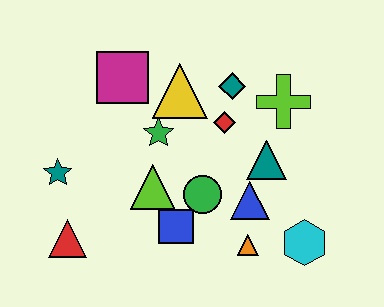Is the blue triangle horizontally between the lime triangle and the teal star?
No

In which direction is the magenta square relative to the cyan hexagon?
The magenta square is to the left of the cyan hexagon.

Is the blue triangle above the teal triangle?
No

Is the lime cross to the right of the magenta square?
Yes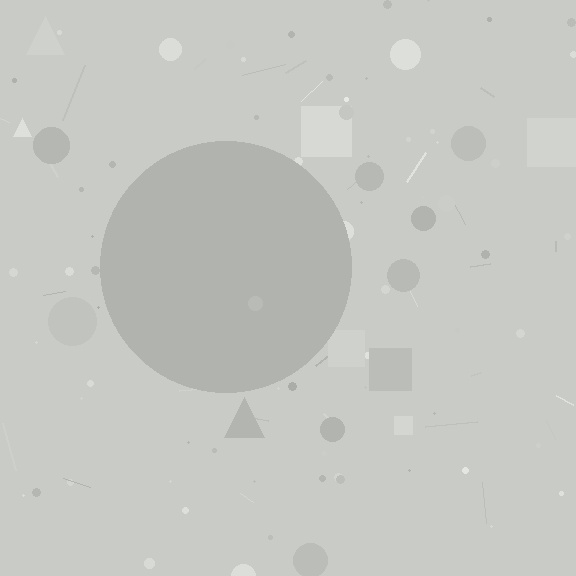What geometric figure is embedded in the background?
A circle is embedded in the background.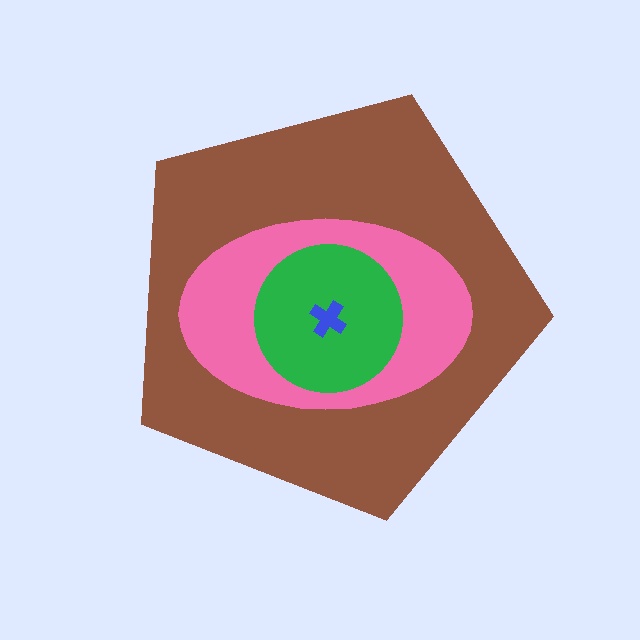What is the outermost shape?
The brown pentagon.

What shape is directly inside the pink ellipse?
The green circle.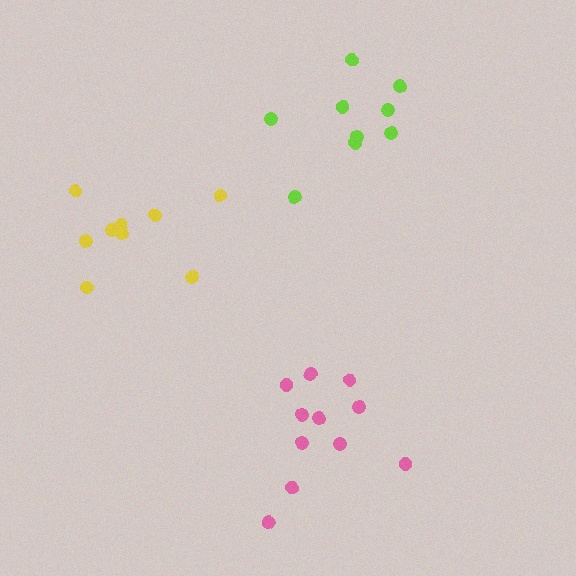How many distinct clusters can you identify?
There are 3 distinct clusters.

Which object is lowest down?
The pink cluster is bottommost.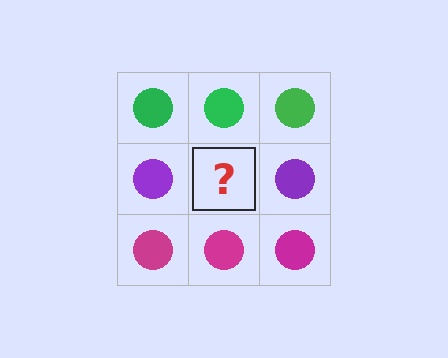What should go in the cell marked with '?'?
The missing cell should contain a purple circle.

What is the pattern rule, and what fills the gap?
The rule is that each row has a consistent color. The gap should be filled with a purple circle.